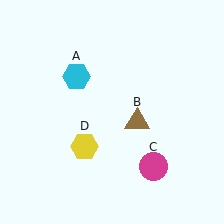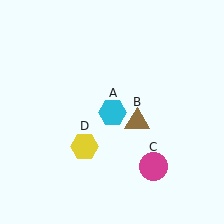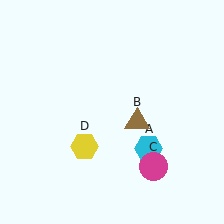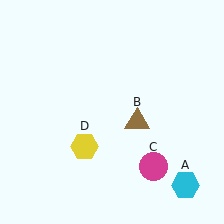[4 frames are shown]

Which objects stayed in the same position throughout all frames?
Brown triangle (object B) and magenta circle (object C) and yellow hexagon (object D) remained stationary.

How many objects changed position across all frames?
1 object changed position: cyan hexagon (object A).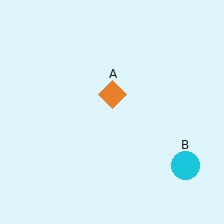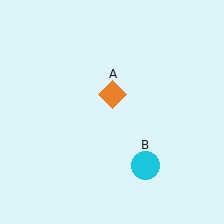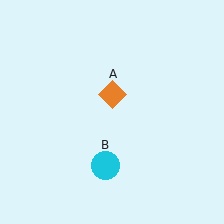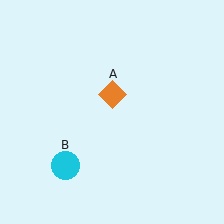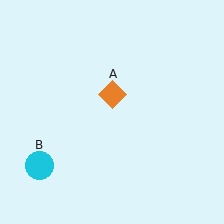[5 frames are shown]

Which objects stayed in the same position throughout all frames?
Orange diamond (object A) remained stationary.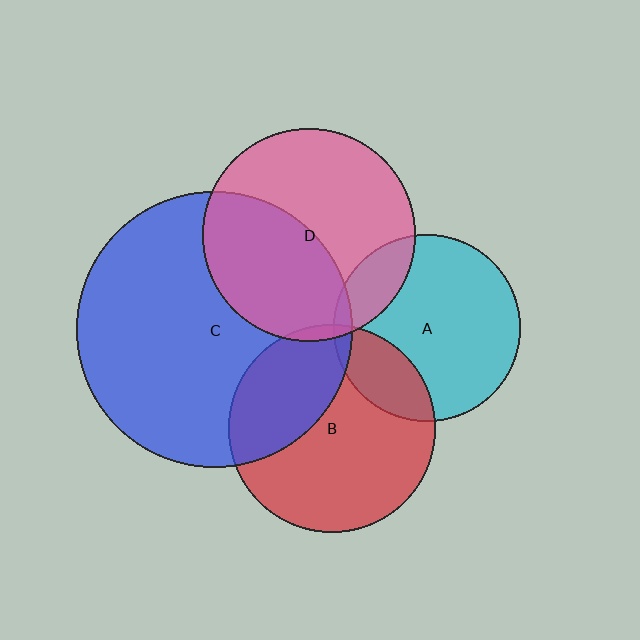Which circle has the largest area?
Circle C (blue).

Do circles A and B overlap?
Yes.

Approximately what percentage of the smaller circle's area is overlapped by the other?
Approximately 20%.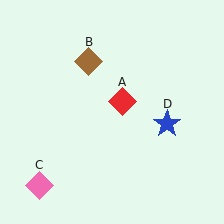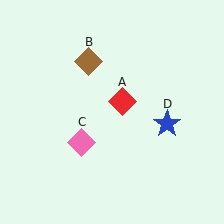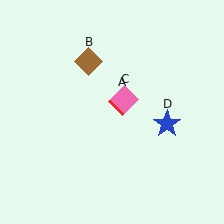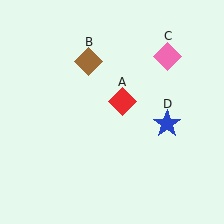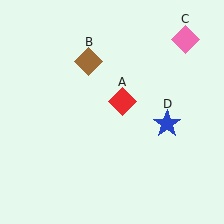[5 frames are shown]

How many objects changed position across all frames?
1 object changed position: pink diamond (object C).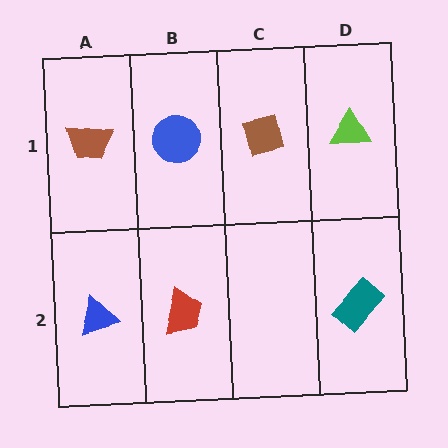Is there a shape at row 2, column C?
No, that cell is empty.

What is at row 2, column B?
A red trapezoid.